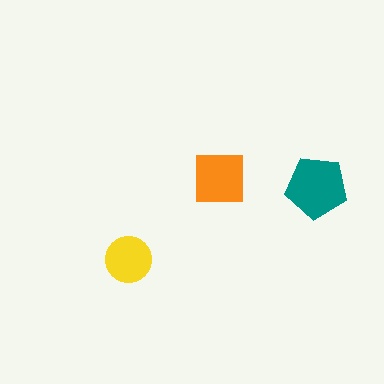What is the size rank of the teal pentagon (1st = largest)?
1st.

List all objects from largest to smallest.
The teal pentagon, the orange square, the yellow circle.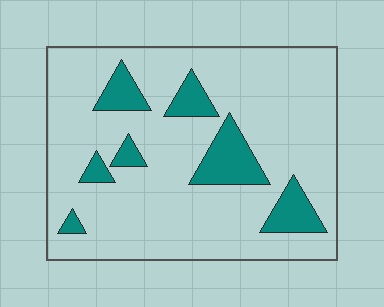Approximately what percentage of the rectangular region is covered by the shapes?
Approximately 15%.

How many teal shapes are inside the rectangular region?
7.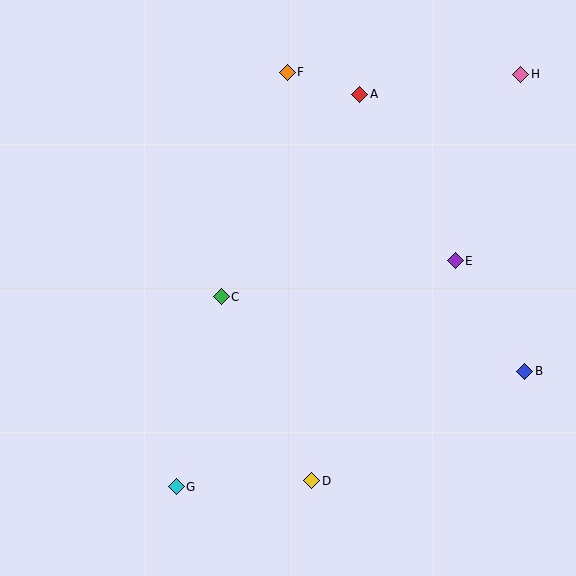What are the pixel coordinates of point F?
Point F is at (287, 72).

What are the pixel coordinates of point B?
Point B is at (525, 371).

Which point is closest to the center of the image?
Point C at (221, 297) is closest to the center.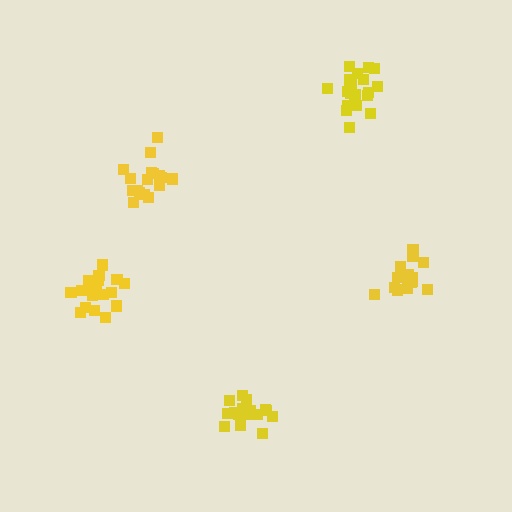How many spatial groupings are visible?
There are 5 spatial groupings.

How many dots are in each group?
Group 1: 15 dots, Group 2: 16 dots, Group 3: 20 dots, Group 4: 17 dots, Group 5: 18 dots (86 total).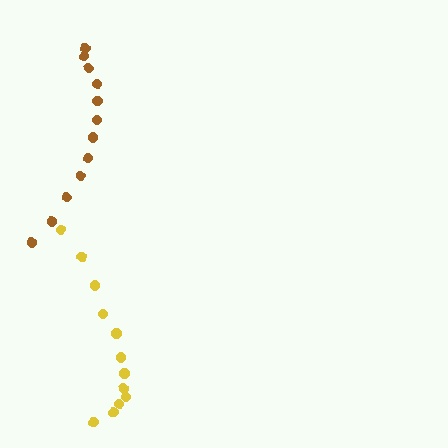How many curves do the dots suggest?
There are 2 distinct paths.